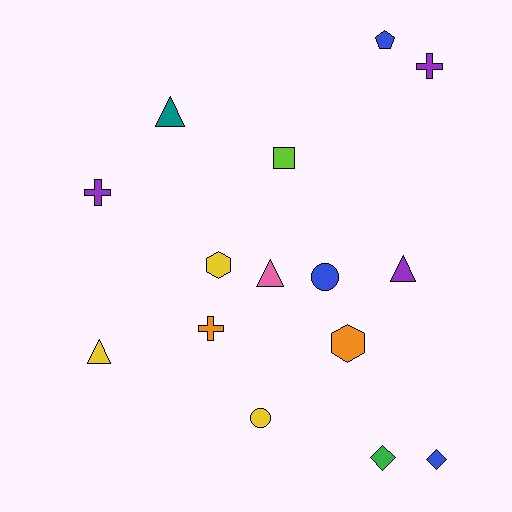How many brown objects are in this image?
There are no brown objects.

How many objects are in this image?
There are 15 objects.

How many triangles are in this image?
There are 4 triangles.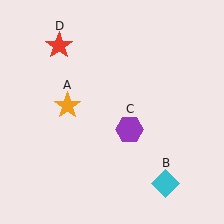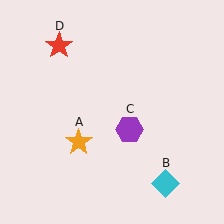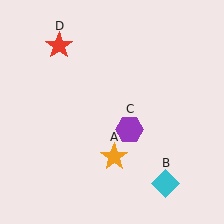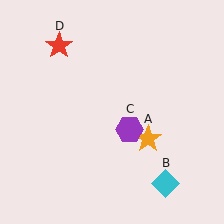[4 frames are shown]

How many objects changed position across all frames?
1 object changed position: orange star (object A).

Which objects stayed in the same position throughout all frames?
Cyan diamond (object B) and purple hexagon (object C) and red star (object D) remained stationary.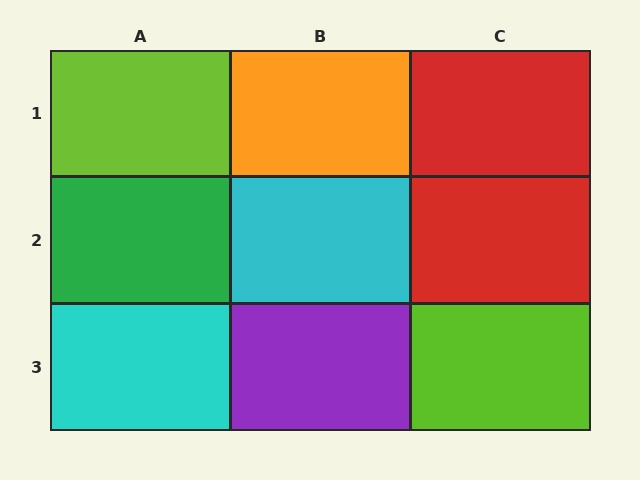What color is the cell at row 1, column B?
Orange.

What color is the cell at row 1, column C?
Red.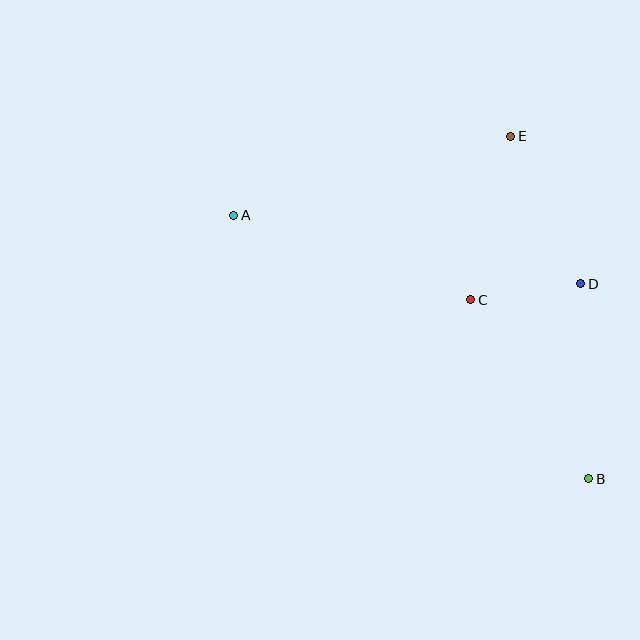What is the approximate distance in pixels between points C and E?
The distance between C and E is approximately 168 pixels.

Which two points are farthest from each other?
Points A and B are farthest from each other.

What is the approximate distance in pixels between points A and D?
The distance between A and D is approximately 354 pixels.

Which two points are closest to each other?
Points C and D are closest to each other.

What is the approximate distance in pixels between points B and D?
The distance between B and D is approximately 195 pixels.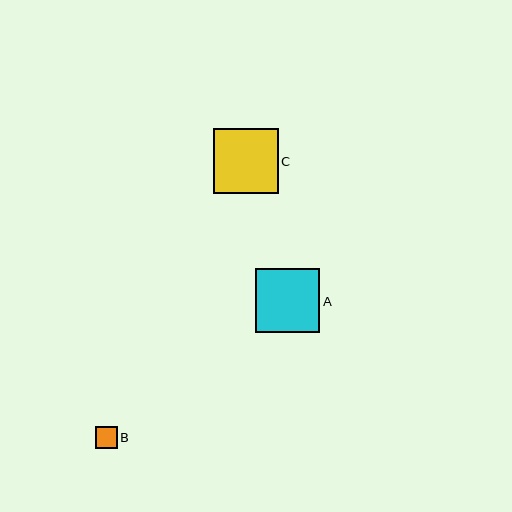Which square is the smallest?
Square B is the smallest with a size of approximately 21 pixels.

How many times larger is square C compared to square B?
Square C is approximately 3.0 times the size of square B.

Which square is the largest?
Square C is the largest with a size of approximately 65 pixels.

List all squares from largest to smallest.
From largest to smallest: C, A, B.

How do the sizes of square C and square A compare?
Square C and square A are approximately the same size.